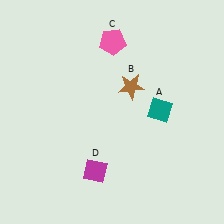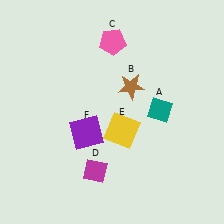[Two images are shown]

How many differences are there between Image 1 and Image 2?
There are 2 differences between the two images.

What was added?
A yellow square (E), a purple square (F) were added in Image 2.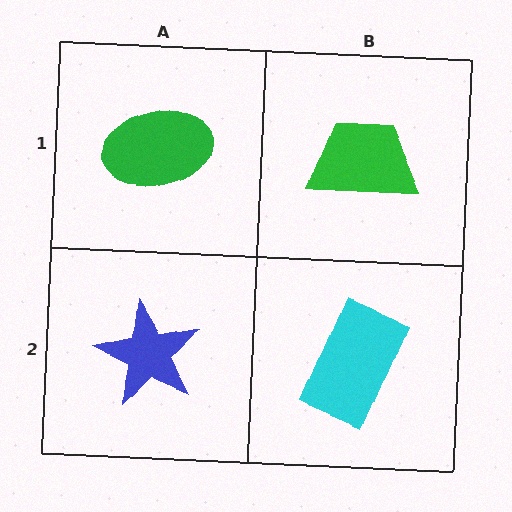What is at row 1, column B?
A green trapezoid.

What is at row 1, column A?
A green ellipse.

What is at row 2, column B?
A cyan rectangle.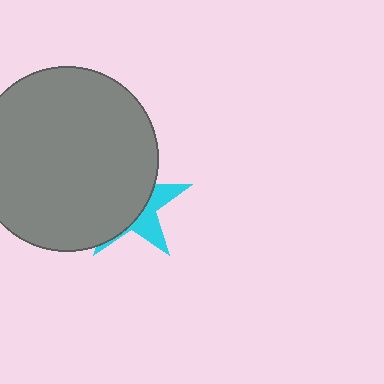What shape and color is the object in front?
The object in front is a gray circle.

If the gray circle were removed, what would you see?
You would see the complete cyan star.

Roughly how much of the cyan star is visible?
A small part of it is visible (roughly 34%).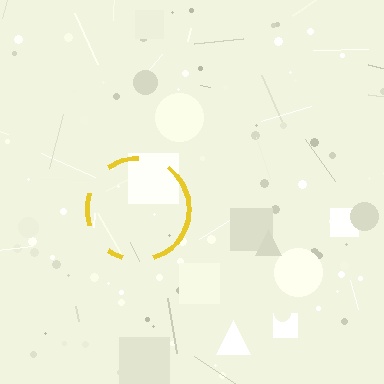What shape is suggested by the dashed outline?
The dashed outline suggests a circle.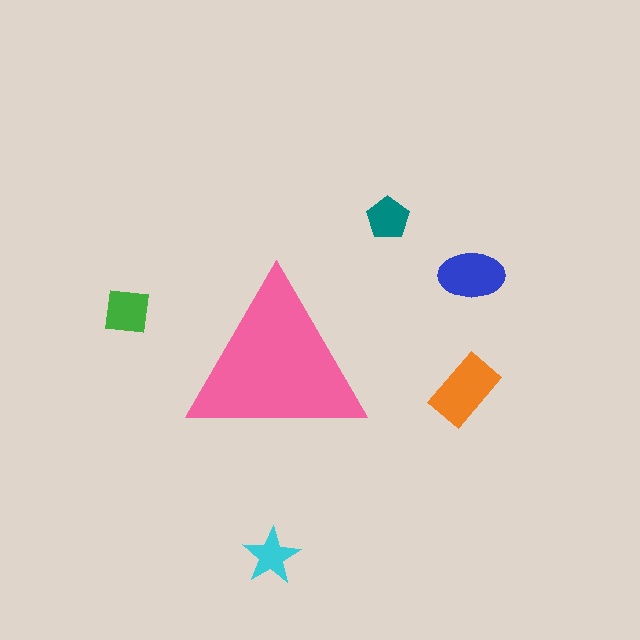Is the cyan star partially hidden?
No, the cyan star is fully visible.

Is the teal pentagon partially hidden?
No, the teal pentagon is fully visible.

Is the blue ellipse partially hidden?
No, the blue ellipse is fully visible.